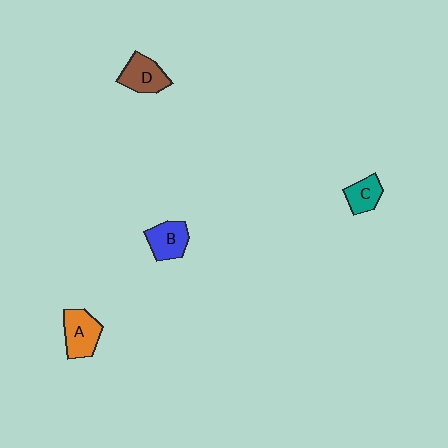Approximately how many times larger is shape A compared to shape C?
Approximately 1.5 times.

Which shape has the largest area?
Shape A (orange).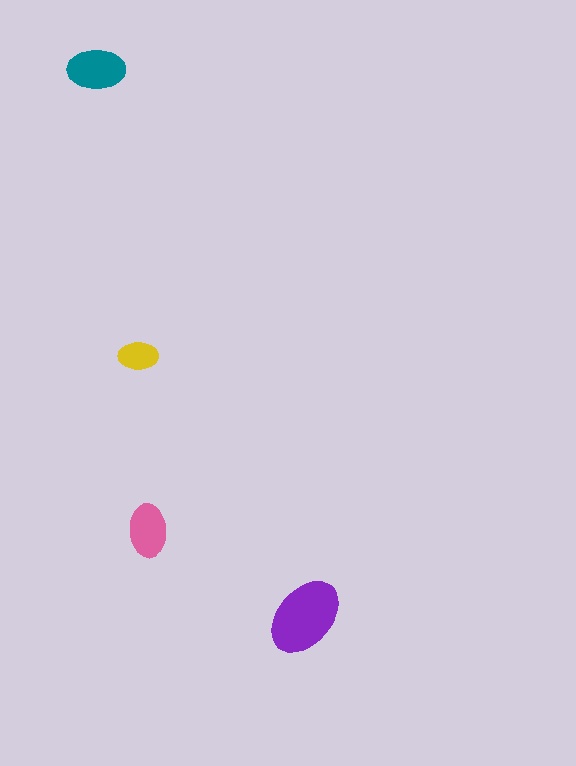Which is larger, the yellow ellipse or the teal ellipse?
The teal one.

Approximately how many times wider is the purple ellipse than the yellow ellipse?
About 2 times wider.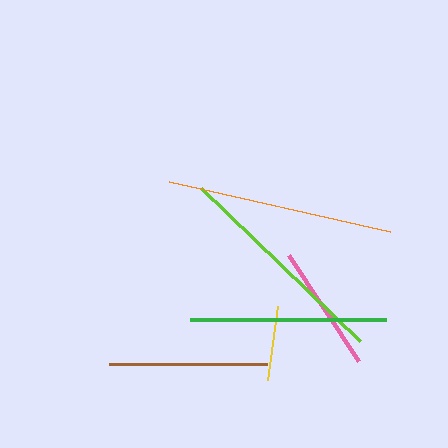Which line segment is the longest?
The orange line is the longest at approximately 226 pixels.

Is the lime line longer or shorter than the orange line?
The orange line is longer than the lime line.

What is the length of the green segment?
The green segment is approximately 196 pixels long.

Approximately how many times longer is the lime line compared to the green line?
The lime line is approximately 1.1 times the length of the green line.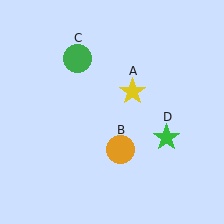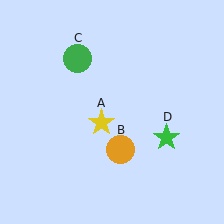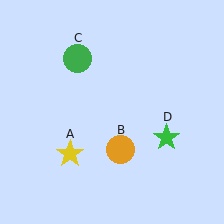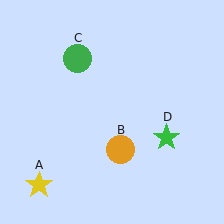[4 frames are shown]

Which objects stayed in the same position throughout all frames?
Orange circle (object B) and green circle (object C) and green star (object D) remained stationary.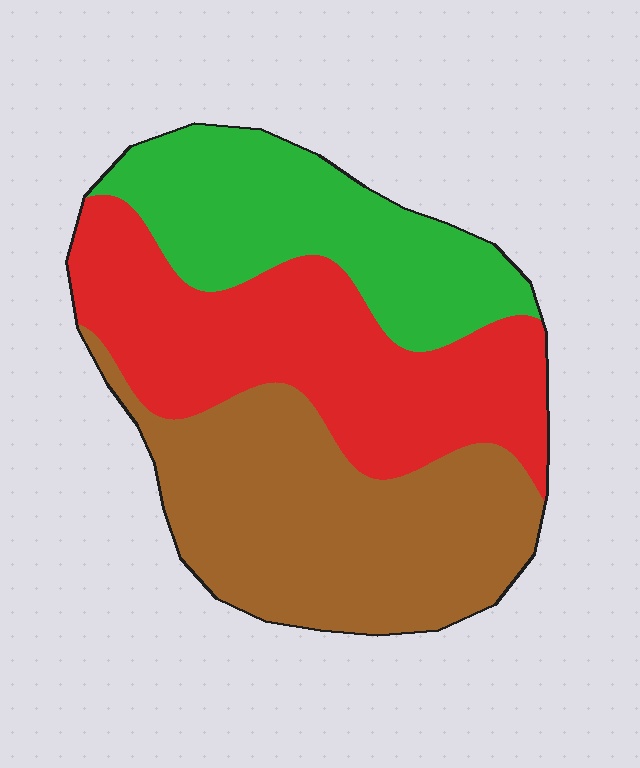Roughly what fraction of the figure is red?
Red covers about 35% of the figure.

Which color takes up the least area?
Green, at roughly 25%.